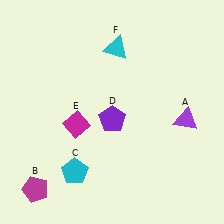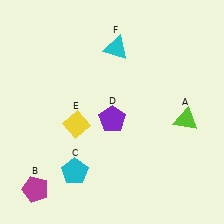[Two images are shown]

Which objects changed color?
A changed from purple to lime. E changed from magenta to yellow.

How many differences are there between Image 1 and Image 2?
There are 2 differences between the two images.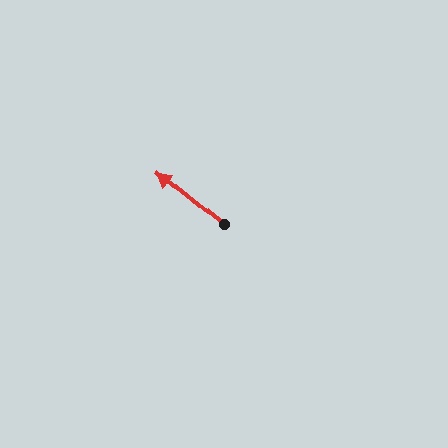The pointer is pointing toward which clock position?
Roughly 10 o'clock.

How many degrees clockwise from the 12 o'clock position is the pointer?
Approximately 309 degrees.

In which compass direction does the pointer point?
Northwest.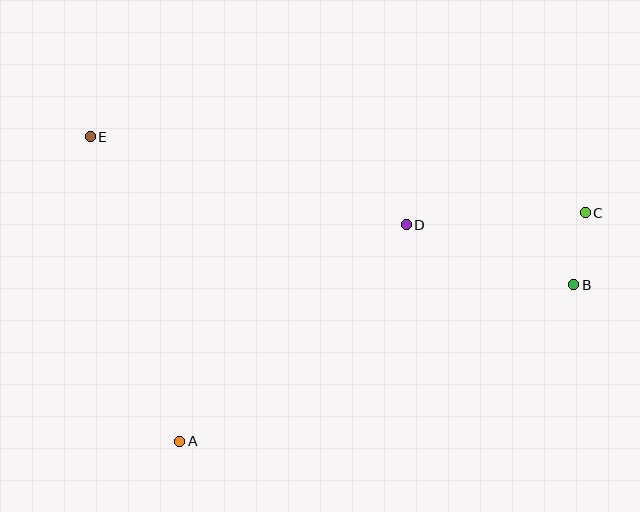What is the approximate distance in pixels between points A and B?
The distance between A and B is approximately 424 pixels.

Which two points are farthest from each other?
Points B and E are farthest from each other.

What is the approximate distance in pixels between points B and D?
The distance between B and D is approximately 178 pixels.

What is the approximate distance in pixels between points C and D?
The distance between C and D is approximately 180 pixels.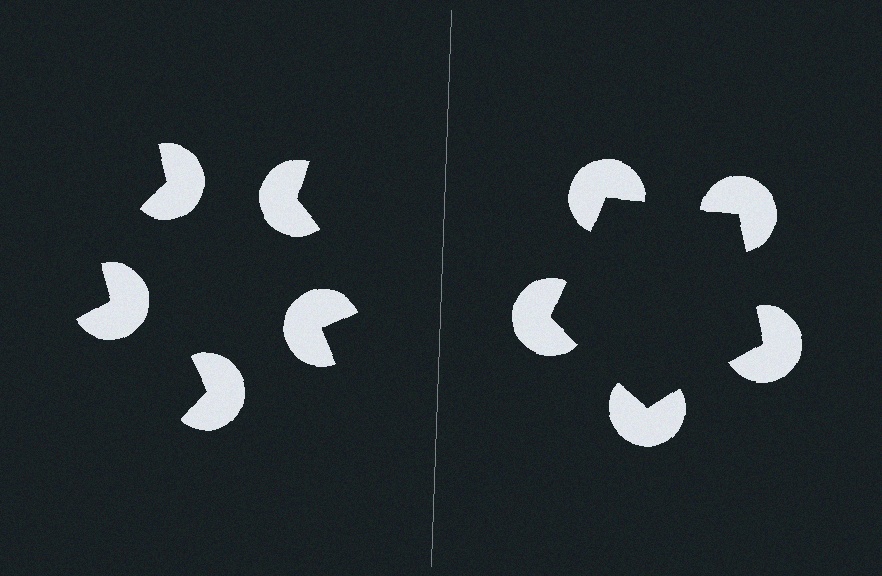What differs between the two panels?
The pac-man discs are positioned identically on both sides; only the wedge orientations differ. On the right they align to a pentagon; on the left they are misaligned.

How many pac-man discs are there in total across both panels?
10 — 5 on each side.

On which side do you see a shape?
An illusory pentagon appears on the right side. On the left side the wedge cuts are rotated, so no coherent shape forms.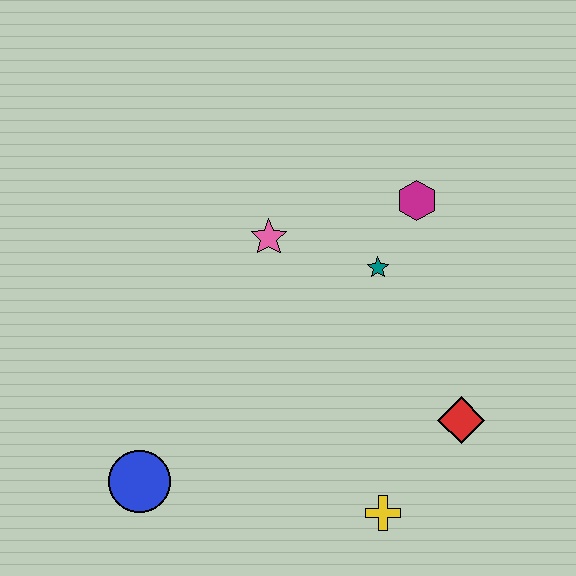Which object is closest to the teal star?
The magenta hexagon is closest to the teal star.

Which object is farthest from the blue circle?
The magenta hexagon is farthest from the blue circle.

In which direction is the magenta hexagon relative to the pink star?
The magenta hexagon is to the right of the pink star.